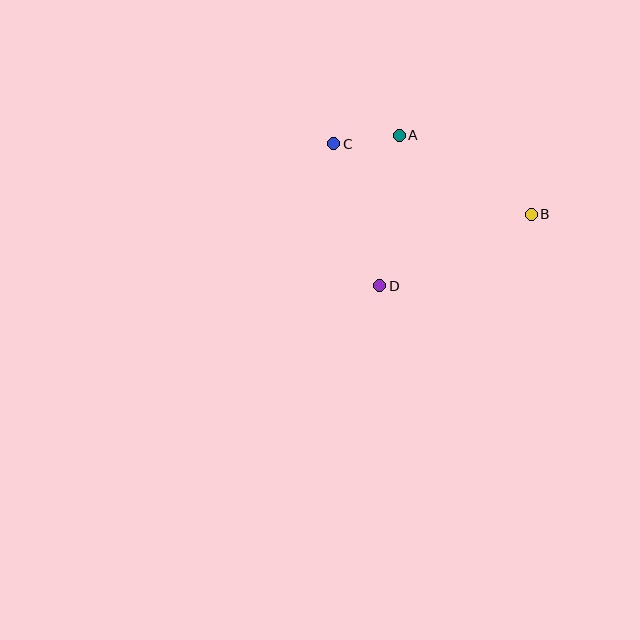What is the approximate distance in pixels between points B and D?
The distance between B and D is approximately 167 pixels.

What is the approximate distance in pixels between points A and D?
The distance between A and D is approximately 152 pixels.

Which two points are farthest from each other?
Points B and C are farthest from each other.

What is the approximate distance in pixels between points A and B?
The distance between A and B is approximately 154 pixels.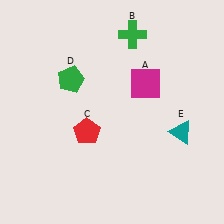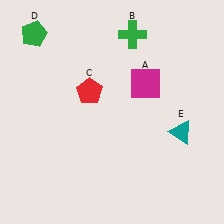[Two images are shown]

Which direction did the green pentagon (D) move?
The green pentagon (D) moved up.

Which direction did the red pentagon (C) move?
The red pentagon (C) moved up.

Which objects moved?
The objects that moved are: the red pentagon (C), the green pentagon (D).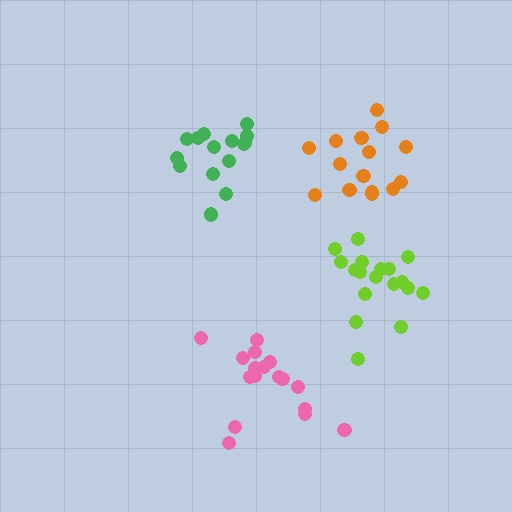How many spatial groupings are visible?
There are 4 spatial groupings.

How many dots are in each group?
Group 1: 16 dots, Group 2: 18 dots, Group 3: 18 dots, Group 4: 15 dots (67 total).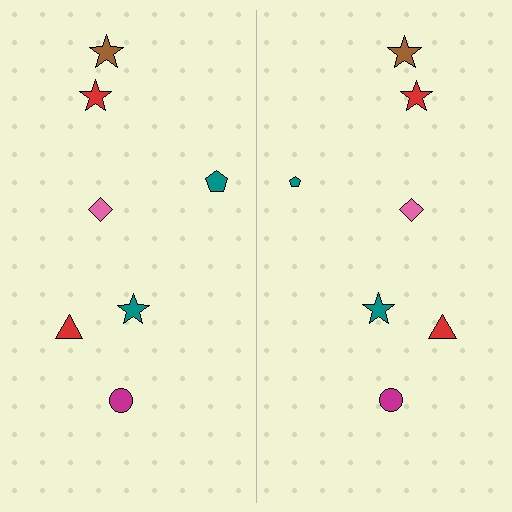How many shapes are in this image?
There are 14 shapes in this image.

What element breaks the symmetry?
The teal pentagon on the right side has a different size than its mirror counterpart.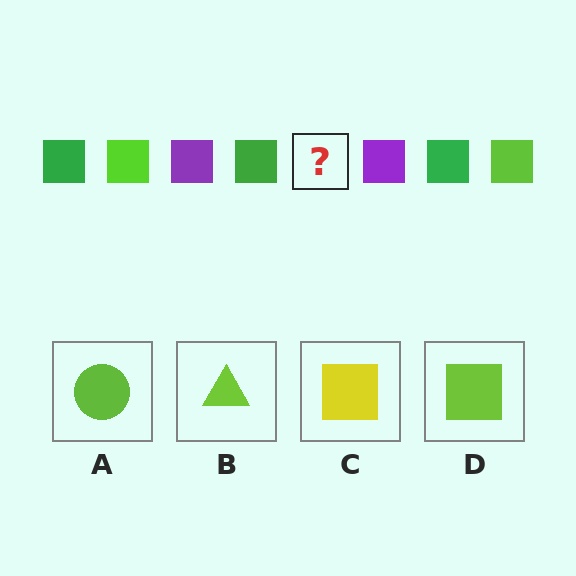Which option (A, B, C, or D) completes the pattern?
D.